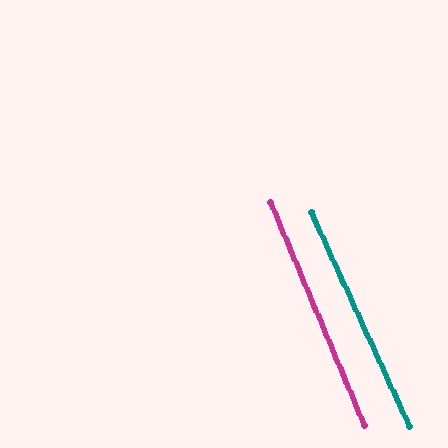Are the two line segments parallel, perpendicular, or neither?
Parallel — their directions differ by only 1.7°.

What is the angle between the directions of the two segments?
Approximately 2 degrees.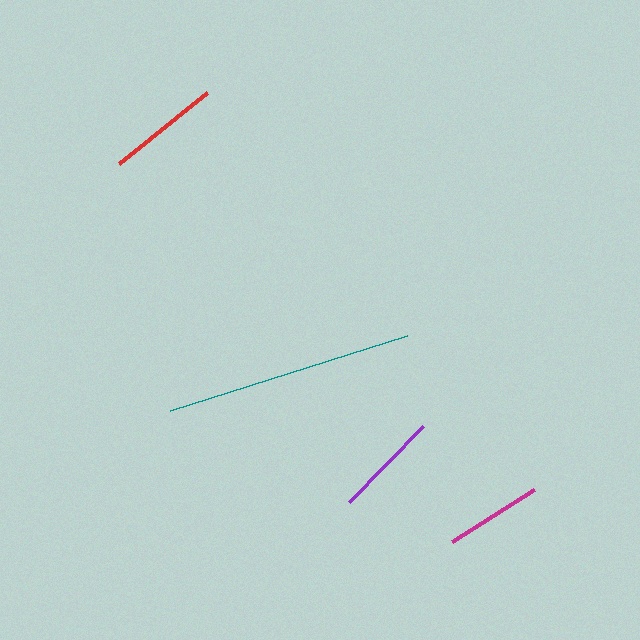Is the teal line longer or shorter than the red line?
The teal line is longer than the red line.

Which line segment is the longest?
The teal line is the longest at approximately 249 pixels.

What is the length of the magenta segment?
The magenta segment is approximately 97 pixels long.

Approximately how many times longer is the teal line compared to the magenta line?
The teal line is approximately 2.6 times the length of the magenta line.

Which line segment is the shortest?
The magenta line is the shortest at approximately 97 pixels.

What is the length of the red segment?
The red segment is approximately 113 pixels long.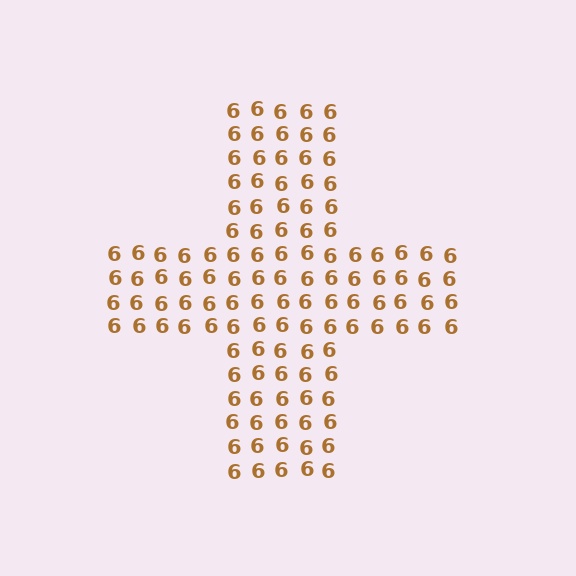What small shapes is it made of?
It is made of small digit 6's.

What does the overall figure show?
The overall figure shows a cross.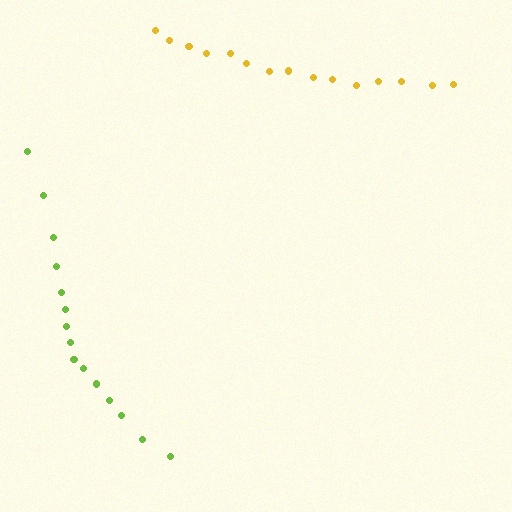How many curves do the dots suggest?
There are 2 distinct paths.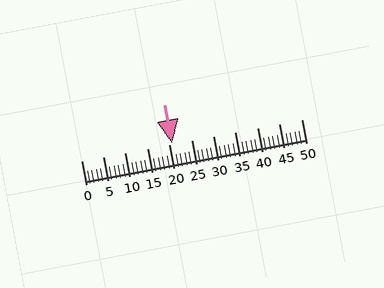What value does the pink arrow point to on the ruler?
The pink arrow points to approximately 21.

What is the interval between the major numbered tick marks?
The major tick marks are spaced 5 units apart.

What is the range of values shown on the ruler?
The ruler shows values from 0 to 50.